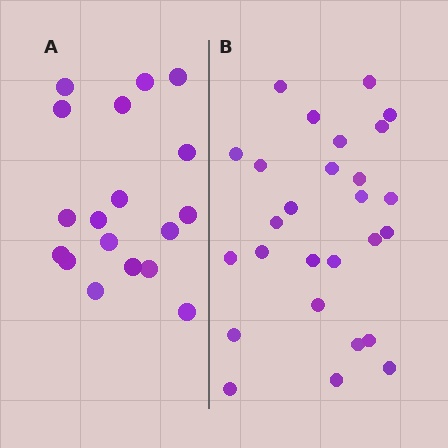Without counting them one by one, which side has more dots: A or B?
Region B (the right region) has more dots.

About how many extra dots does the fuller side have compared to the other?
Region B has roughly 8 or so more dots than region A.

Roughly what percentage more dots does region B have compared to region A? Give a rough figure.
About 50% more.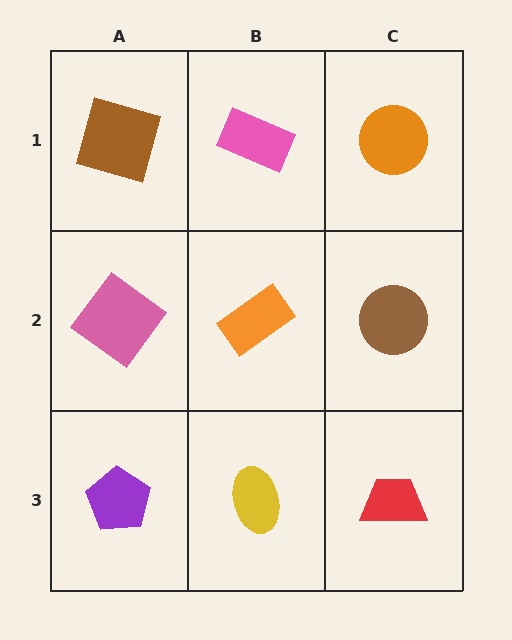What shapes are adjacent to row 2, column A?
A brown square (row 1, column A), a purple pentagon (row 3, column A), an orange rectangle (row 2, column B).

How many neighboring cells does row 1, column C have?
2.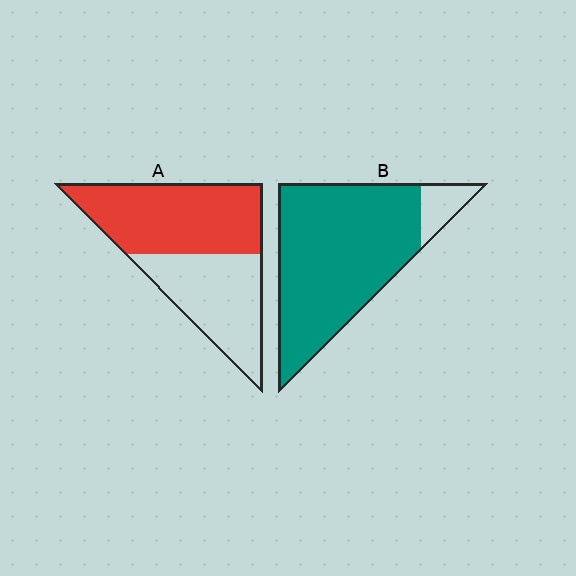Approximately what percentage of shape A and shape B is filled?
A is approximately 55% and B is approximately 90%.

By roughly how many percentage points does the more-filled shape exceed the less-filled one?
By roughly 35 percentage points (B over A).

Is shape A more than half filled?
Yes.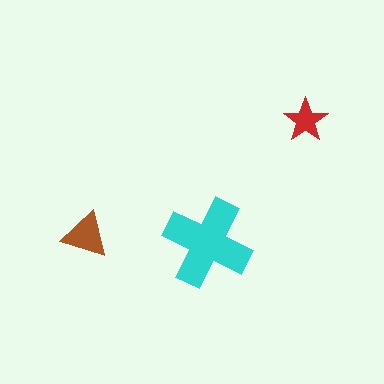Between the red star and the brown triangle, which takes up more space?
The brown triangle.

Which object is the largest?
The cyan cross.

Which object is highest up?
The red star is topmost.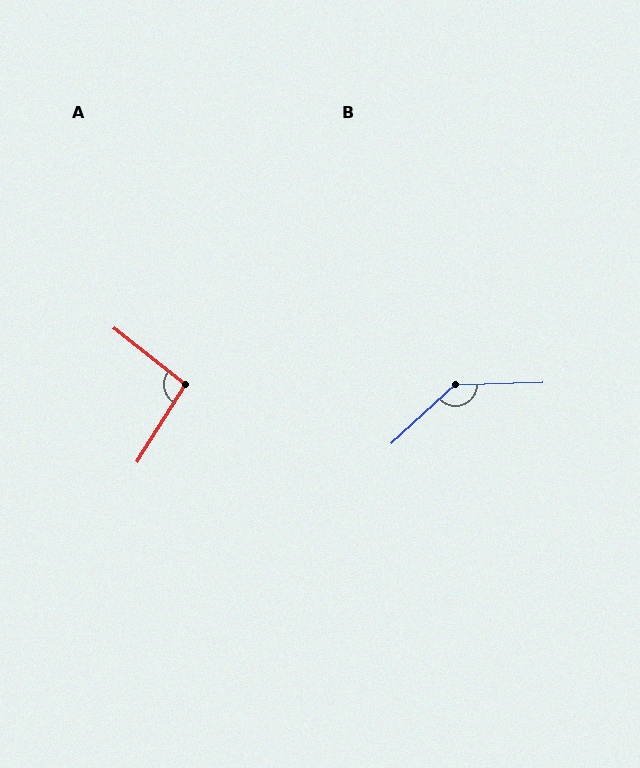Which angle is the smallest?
A, at approximately 96 degrees.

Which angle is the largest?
B, at approximately 139 degrees.